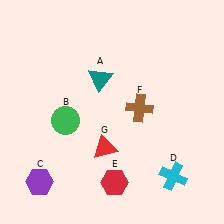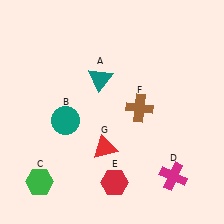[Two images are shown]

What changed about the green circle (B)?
In Image 1, B is green. In Image 2, it changed to teal.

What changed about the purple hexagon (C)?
In Image 1, C is purple. In Image 2, it changed to green.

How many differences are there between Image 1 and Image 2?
There are 3 differences between the two images.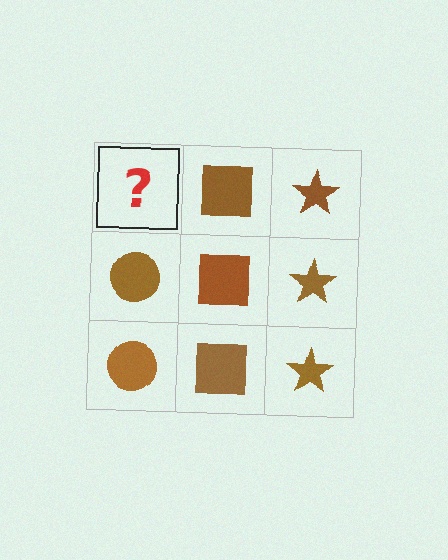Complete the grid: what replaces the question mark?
The question mark should be replaced with a brown circle.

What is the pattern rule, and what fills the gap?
The rule is that each column has a consistent shape. The gap should be filled with a brown circle.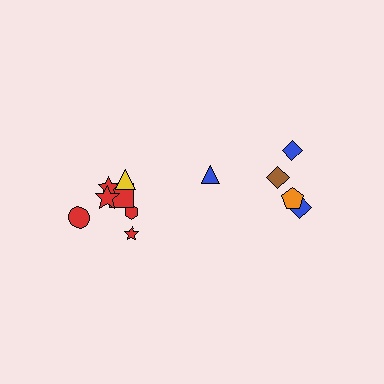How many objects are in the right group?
There are 5 objects.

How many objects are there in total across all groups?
There are 12 objects.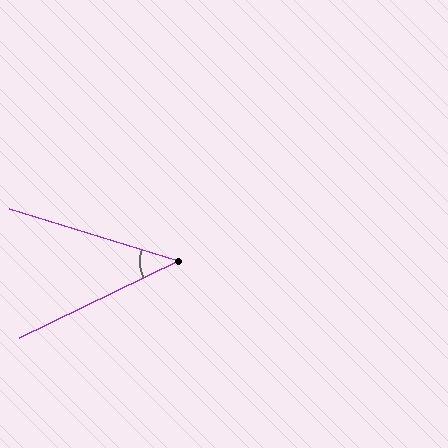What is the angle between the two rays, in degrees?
Approximately 43 degrees.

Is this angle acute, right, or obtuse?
It is acute.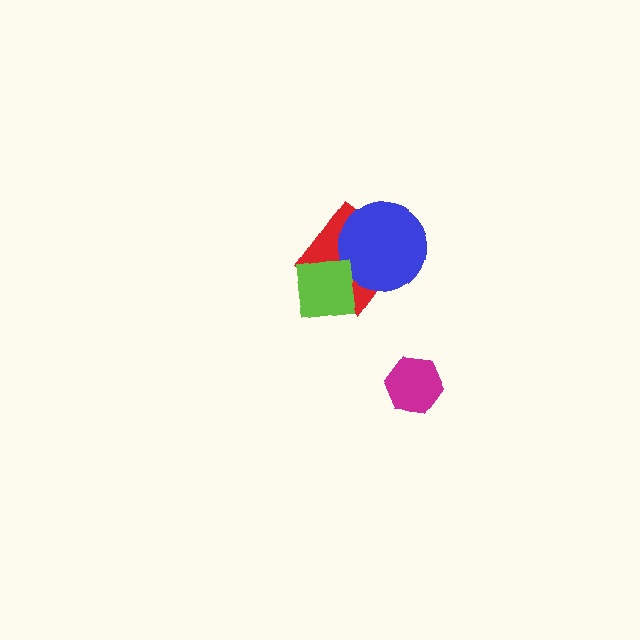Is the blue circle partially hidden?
Yes, it is partially covered by another shape.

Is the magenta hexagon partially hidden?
No, no other shape covers it.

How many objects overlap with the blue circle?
2 objects overlap with the blue circle.